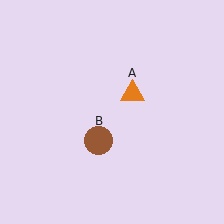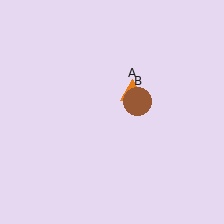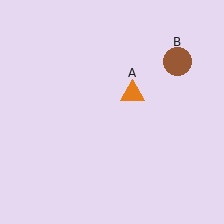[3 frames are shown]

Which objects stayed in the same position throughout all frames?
Orange triangle (object A) remained stationary.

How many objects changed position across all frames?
1 object changed position: brown circle (object B).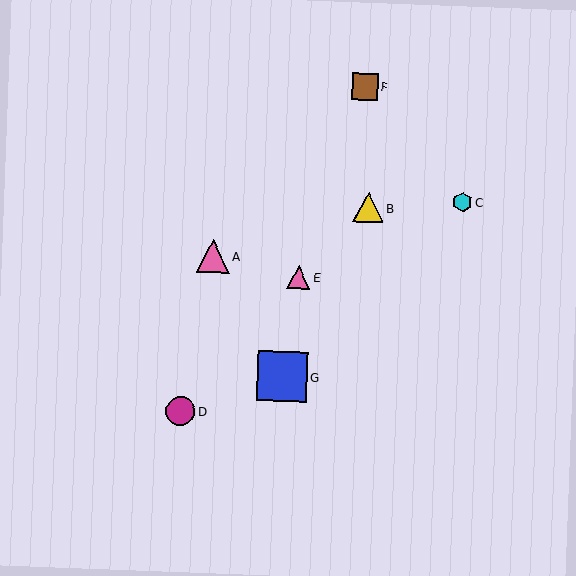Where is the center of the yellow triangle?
The center of the yellow triangle is at (368, 208).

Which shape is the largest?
The blue square (labeled G) is the largest.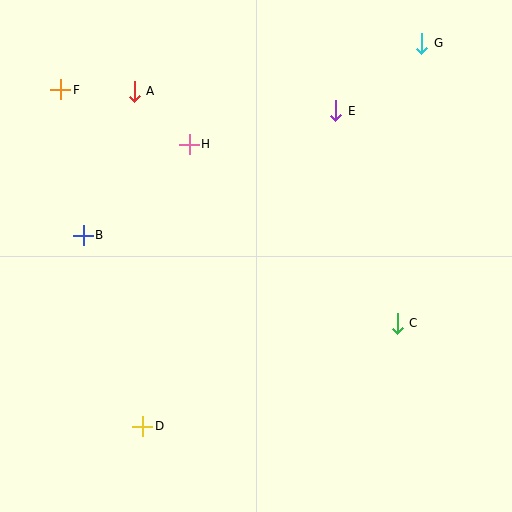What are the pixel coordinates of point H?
Point H is at (189, 144).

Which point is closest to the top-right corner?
Point G is closest to the top-right corner.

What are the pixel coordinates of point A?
Point A is at (134, 91).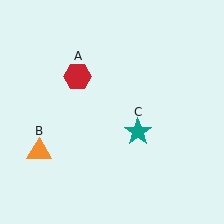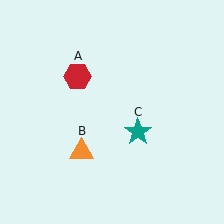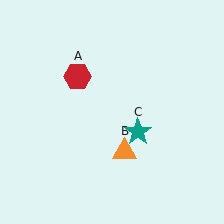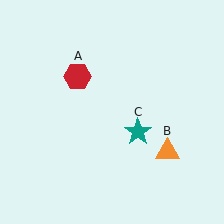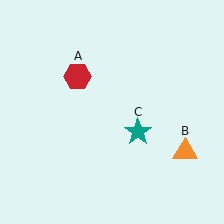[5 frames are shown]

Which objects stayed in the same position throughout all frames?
Red hexagon (object A) and teal star (object C) remained stationary.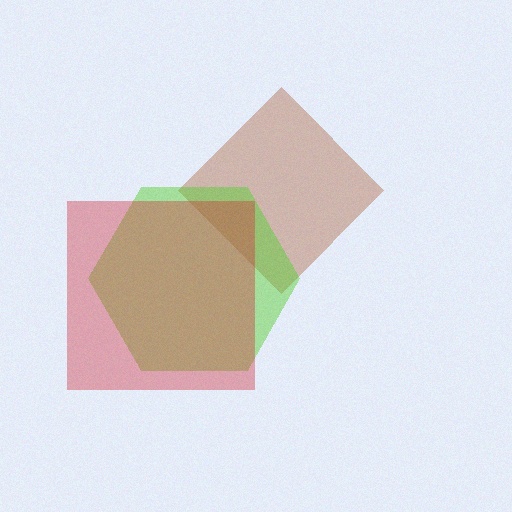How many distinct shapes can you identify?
There are 3 distinct shapes: a brown diamond, a lime hexagon, a red square.